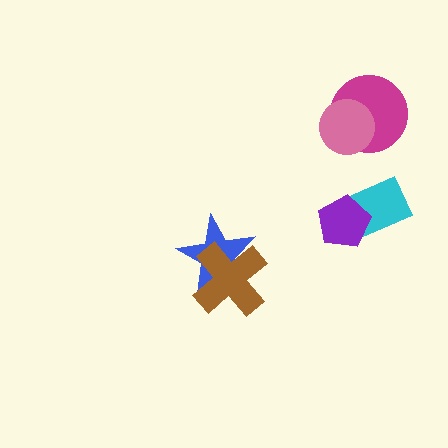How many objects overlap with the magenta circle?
1 object overlaps with the magenta circle.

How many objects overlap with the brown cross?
1 object overlaps with the brown cross.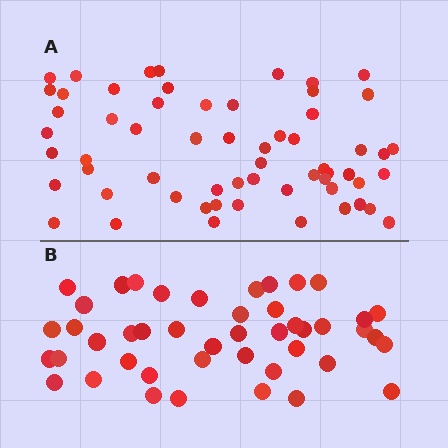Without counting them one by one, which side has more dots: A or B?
Region A (the top region) has more dots.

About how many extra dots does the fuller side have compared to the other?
Region A has approximately 15 more dots than region B.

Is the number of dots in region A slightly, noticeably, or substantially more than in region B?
Region A has noticeably more, but not dramatically so. The ratio is roughly 1.3 to 1.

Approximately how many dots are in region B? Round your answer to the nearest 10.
About 40 dots. (The exact count is 45, which rounds to 40.)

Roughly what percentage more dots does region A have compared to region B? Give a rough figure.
About 35% more.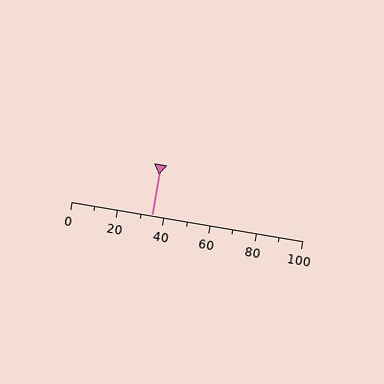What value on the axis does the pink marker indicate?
The marker indicates approximately 35.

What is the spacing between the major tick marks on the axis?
The major ticks are spaced 20 apart.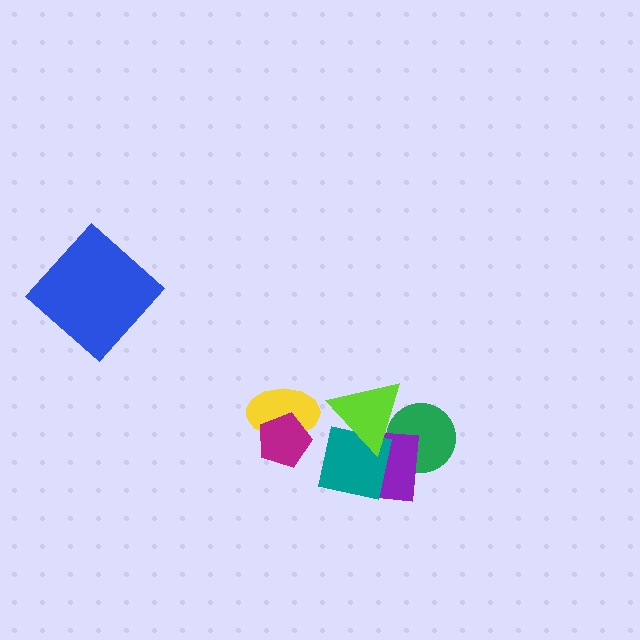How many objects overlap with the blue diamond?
0 objects overlap with the blue diamond.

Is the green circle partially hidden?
Yes, it is partially covered by another shape.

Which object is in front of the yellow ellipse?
The magenta pentagon is in front of the yellow ellipse.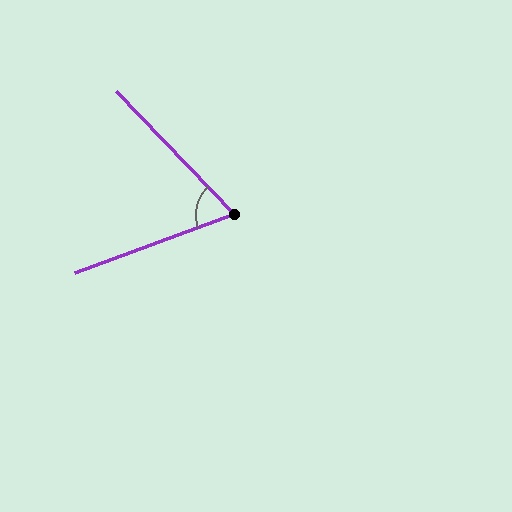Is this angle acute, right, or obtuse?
It is acute.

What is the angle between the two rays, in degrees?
Approximately 66 degrees.